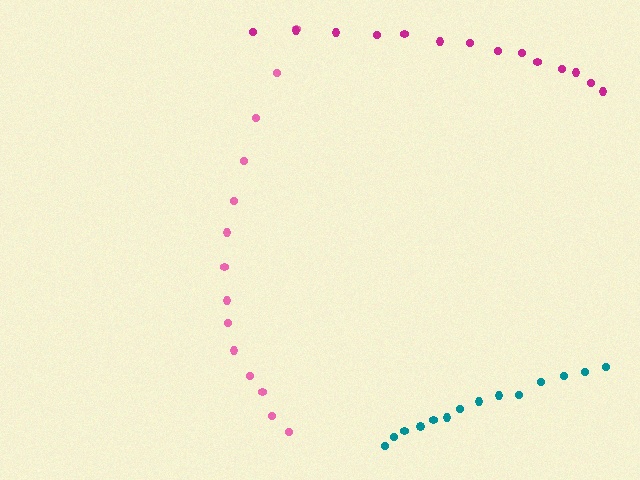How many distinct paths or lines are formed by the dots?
There are 3 distinct paths.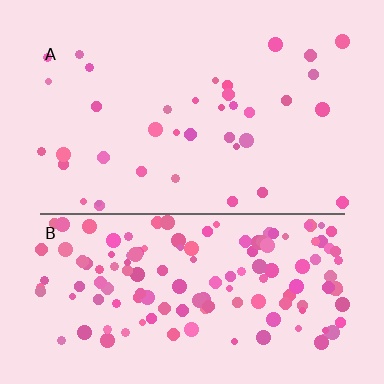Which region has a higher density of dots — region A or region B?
B (the bottom).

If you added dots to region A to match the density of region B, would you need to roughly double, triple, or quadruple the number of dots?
Approximately quadruple.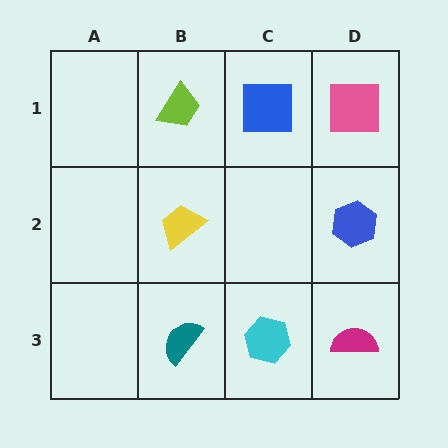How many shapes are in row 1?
3 shapes.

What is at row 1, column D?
A pink square.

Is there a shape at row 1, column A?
No, that cell is empty.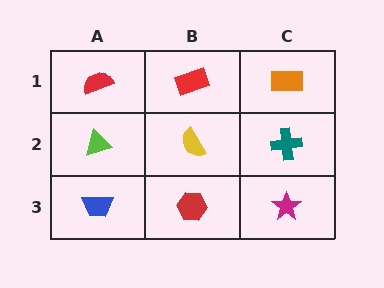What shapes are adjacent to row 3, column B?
A yellow semicircle (row 2, column B), a blue trapezoid (row 3, column A), a magenta star (row 3, column C).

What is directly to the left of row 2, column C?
A yellow semicircle.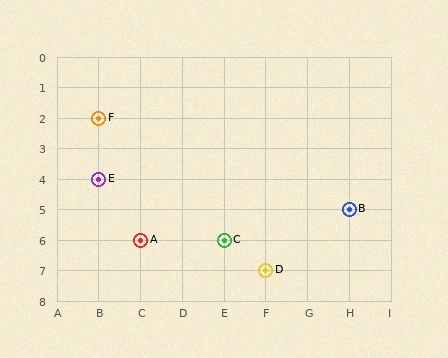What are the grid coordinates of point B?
Point B is at grid coordinates (H, 5).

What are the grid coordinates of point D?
Point D is at grid coordinates (F, 7).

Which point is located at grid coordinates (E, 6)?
Point C is at (E, 6).